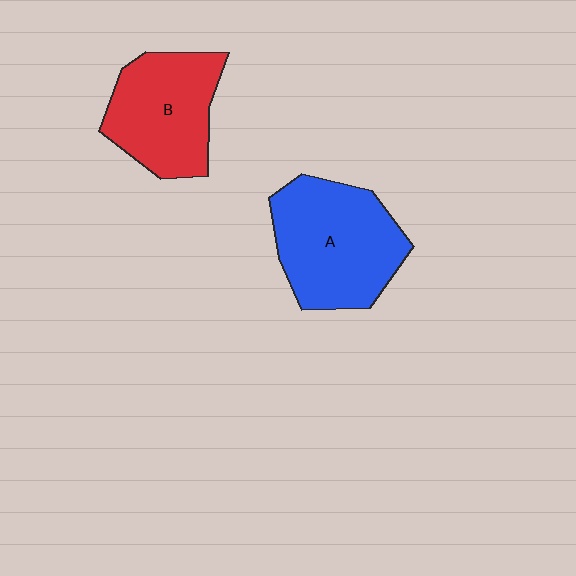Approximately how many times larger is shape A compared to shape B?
Approximately 1.2 times.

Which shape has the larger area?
Shape A (blue).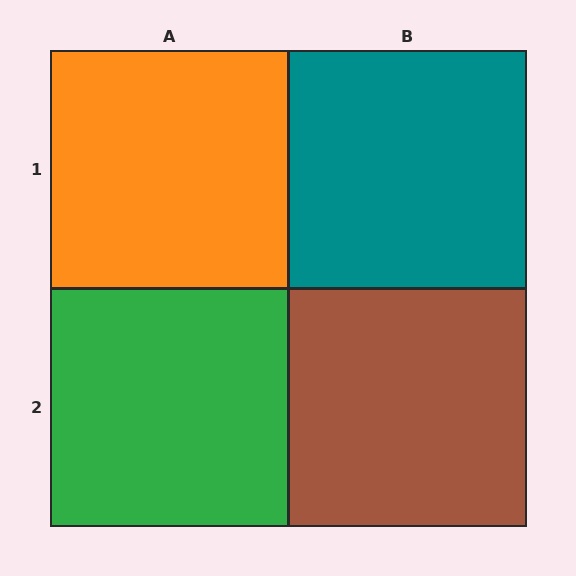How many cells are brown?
1 cell is brown.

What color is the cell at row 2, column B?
Brown.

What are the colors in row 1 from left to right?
Orange, teal.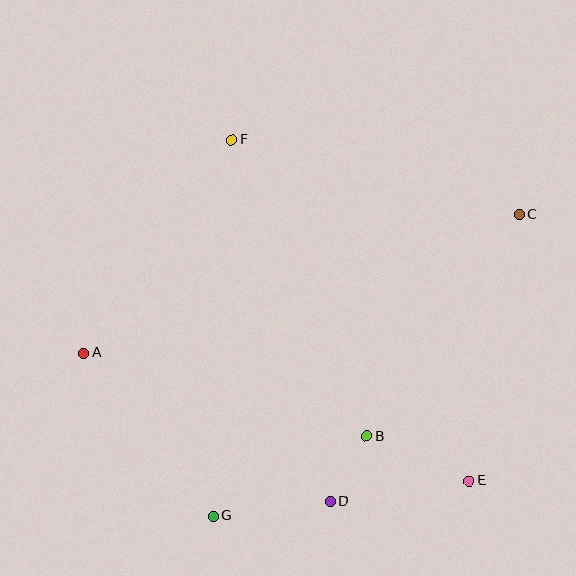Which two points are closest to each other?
Points B and D are closest to each other.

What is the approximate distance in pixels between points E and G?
The distance between E and G is approximately 259 pixels.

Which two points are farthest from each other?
Points A and C are farthest from each other.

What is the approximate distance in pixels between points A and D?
The distance between A and D is approximately 288 pixels.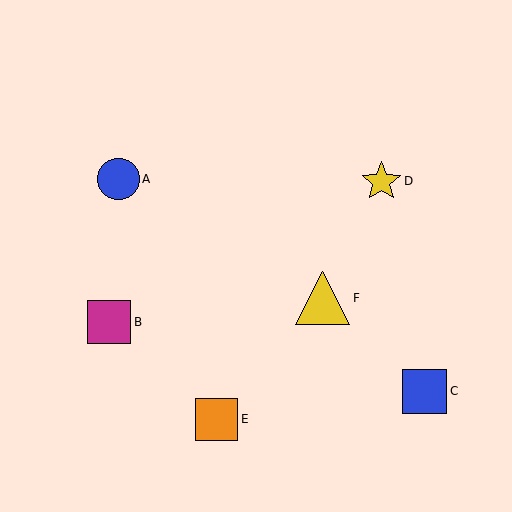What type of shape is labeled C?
Shape C is a blue square.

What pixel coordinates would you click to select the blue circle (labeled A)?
Click at (118, 179) to select the blue circle A.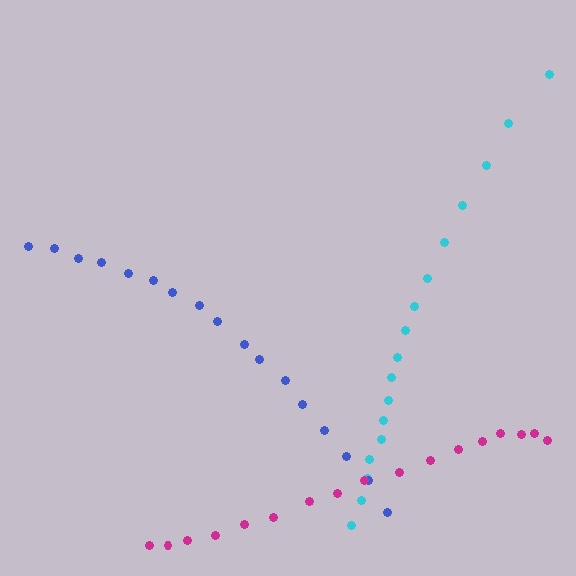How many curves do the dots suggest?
There are 3 distinct paths.